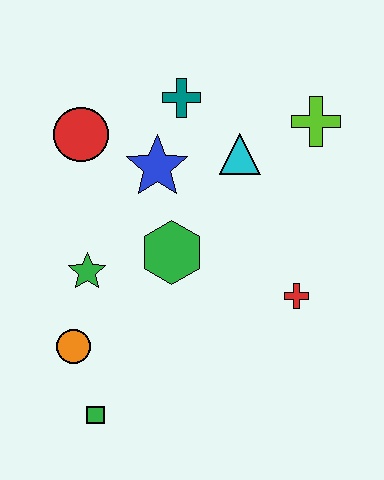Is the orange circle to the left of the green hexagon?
Yes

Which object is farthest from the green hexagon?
The lime cross is farthest from the green hexagon.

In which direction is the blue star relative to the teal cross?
The blue star is below the teal cross.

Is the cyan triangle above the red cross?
Yes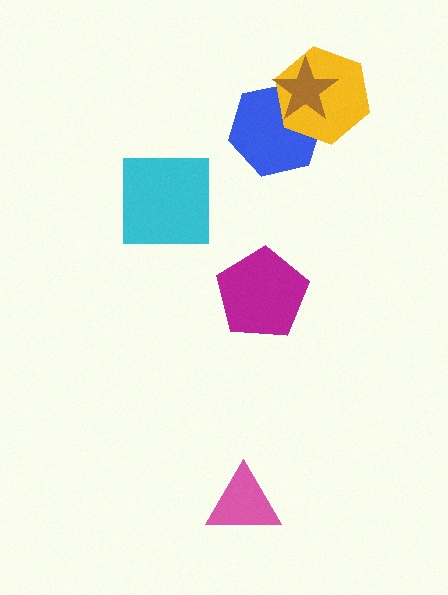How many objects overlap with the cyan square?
0 objects overlap with the cyan square.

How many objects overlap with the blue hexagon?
2 objects overlap with the blue hexagon.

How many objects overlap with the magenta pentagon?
0 objects overlap with the magenta pentagon.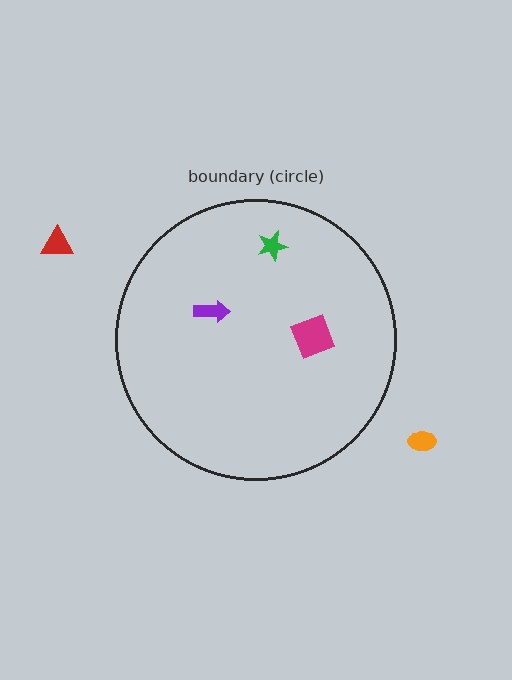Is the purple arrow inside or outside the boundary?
Inside.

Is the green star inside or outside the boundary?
Inside.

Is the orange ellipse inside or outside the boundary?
Outside.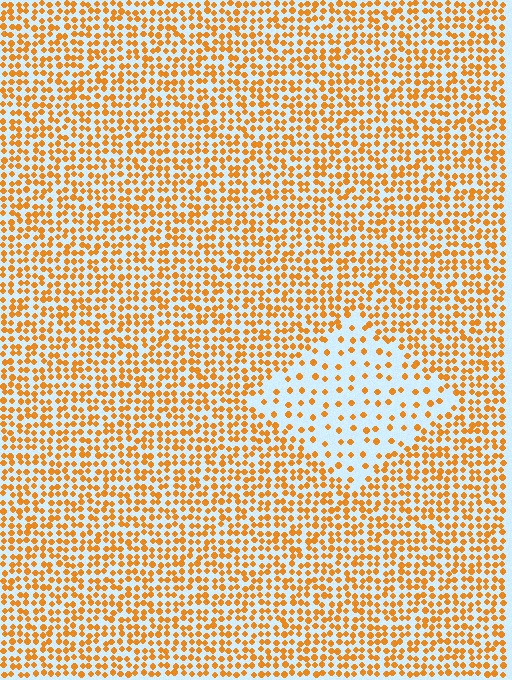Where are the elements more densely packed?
The elements are more densely packed outside the diamond boundary.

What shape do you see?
I see a diamond.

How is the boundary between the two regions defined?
The boundary is defined by a change in element density (approximately 2.7x ratio). All elements are the same color, size, and shape.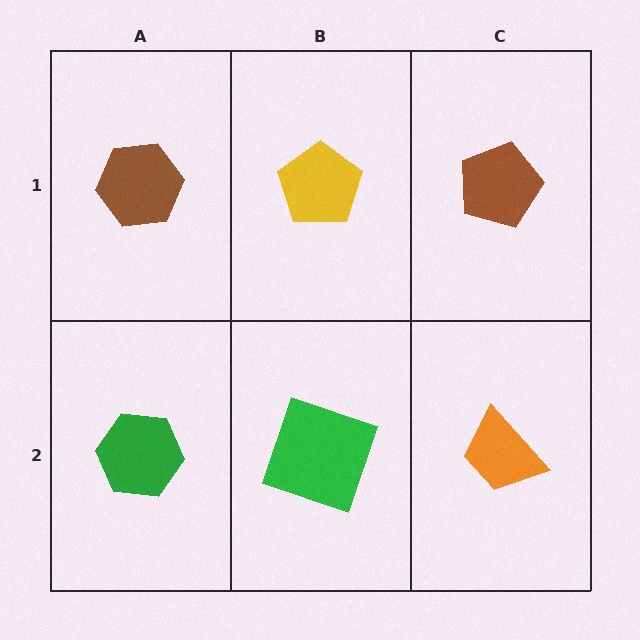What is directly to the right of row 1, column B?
A brown pentagon.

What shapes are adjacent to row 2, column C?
A brown pentagon (row 1, column C), a green square (row 2, column B).